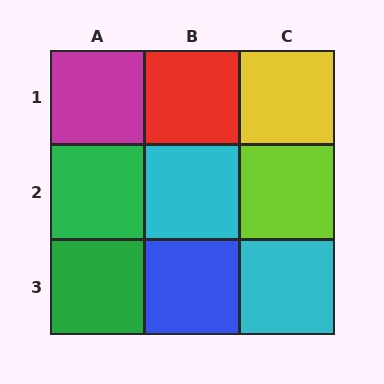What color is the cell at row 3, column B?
Blue.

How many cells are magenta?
1 cell is magenta.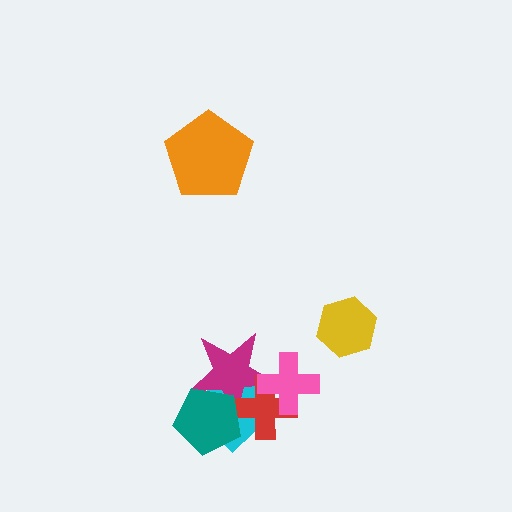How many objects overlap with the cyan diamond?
3 objects overlap with the cyan diamond.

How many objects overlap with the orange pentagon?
0 objects overlap with the orange pentagon.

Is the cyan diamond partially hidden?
Yes, it is partially covered by another shape.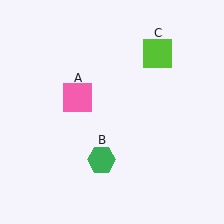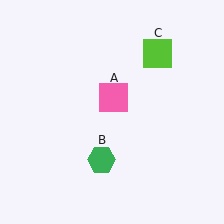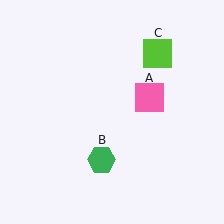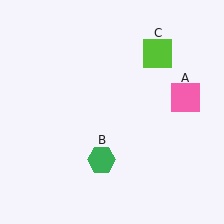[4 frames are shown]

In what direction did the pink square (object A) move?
The pink square (object A) moved right.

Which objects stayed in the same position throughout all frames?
Green hexagon (object B) and lime square (object C) remained stationary.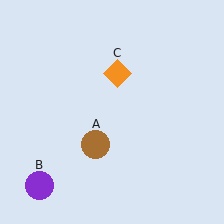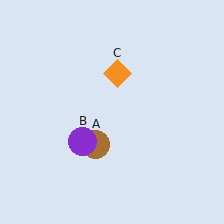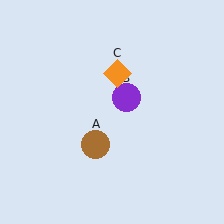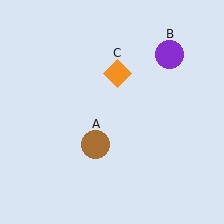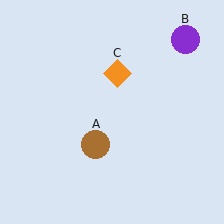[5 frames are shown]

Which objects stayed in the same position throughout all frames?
Brown circle (object A) and orange diamond (object C) remained stationary.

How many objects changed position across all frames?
1 object changed position: purple circle (object B).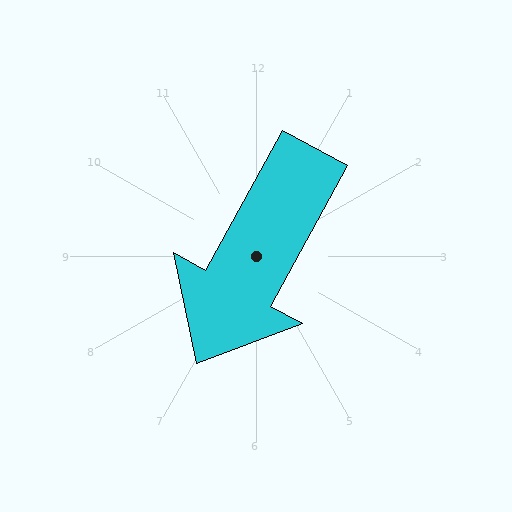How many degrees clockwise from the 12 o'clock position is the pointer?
Approximately 209 degrees.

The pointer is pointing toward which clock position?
Roughly 7 o'clock.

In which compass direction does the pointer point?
Southwest.